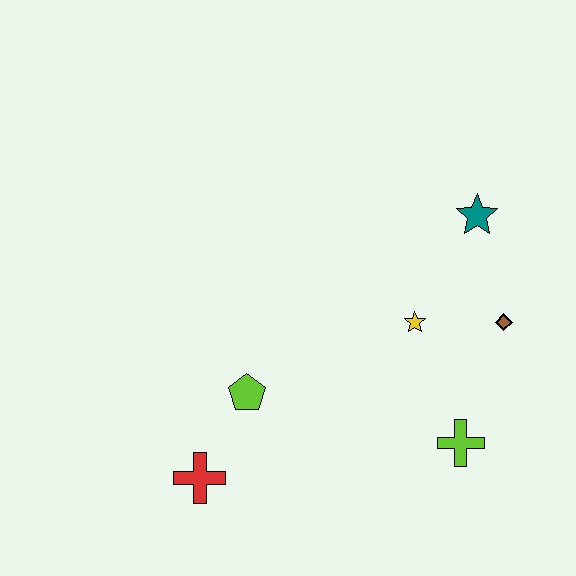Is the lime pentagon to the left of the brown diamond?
Yes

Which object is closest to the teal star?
The brown diamond is closest to the teal star.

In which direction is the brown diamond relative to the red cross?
The brown diamond is to the right of the red cross.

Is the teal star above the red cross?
Yes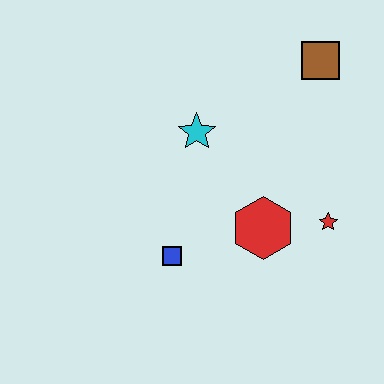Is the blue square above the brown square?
No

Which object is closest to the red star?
The red hexagon is closest to the red star.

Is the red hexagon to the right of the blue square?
Yes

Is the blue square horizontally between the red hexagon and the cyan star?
No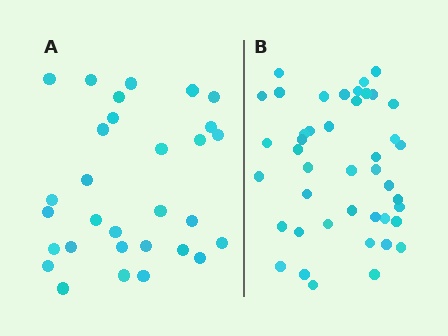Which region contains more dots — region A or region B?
Region B (the right region) has more dots.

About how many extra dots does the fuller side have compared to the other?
Region B has approximately 15 more dots than region A.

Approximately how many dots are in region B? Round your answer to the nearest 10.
About 40 dots. (The exact count is 43, which rounds to 40.)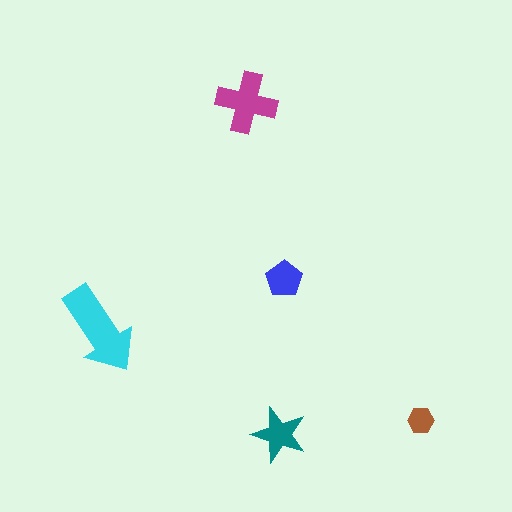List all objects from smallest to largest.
The brown hexagon, the blue pentagon, the teal star, the magenta cross, the cyan arrow.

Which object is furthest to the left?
The cyan arrow is leftmost.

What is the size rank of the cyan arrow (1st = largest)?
1st.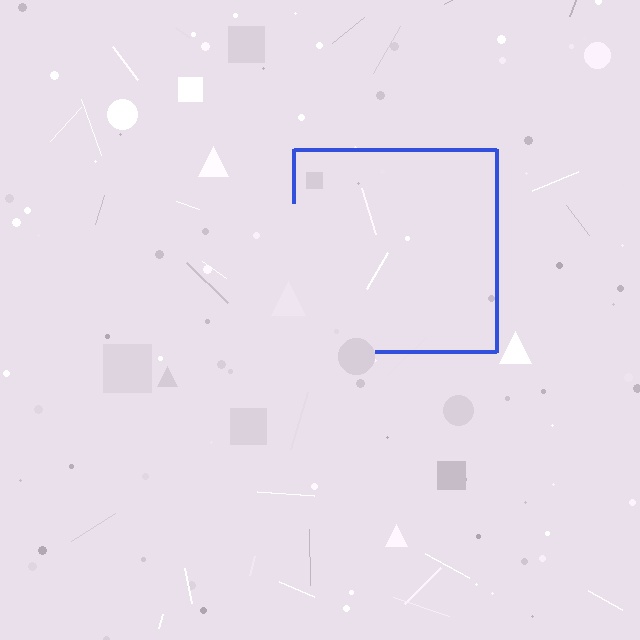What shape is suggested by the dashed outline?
The dashed outline suggests a square.